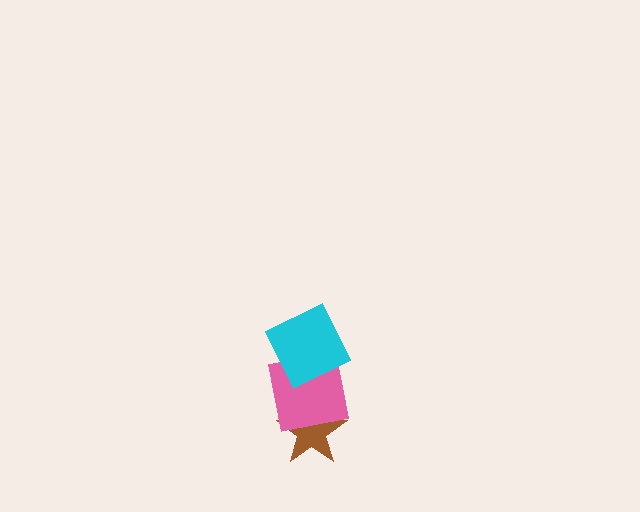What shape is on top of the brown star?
The pink square is on top of the brown star.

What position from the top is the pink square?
The pink square is 2nd from the top.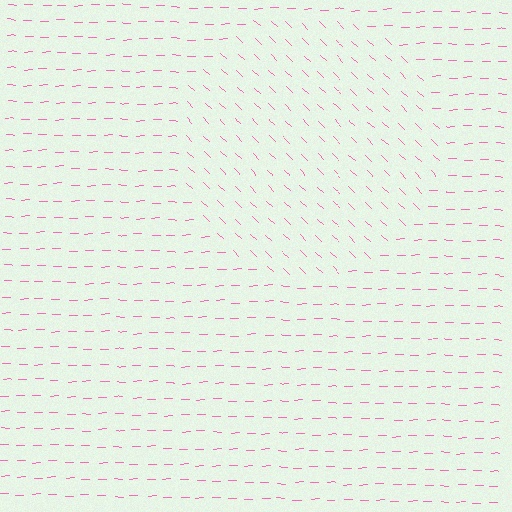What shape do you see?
I see a circle.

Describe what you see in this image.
The image is filled with small pink line segments. A circle region in the image has lines oriented differently from the surrounding lines, creating a visible texture boundary.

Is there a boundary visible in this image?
Yes, there is a texture boundary formed by a change in line orientation.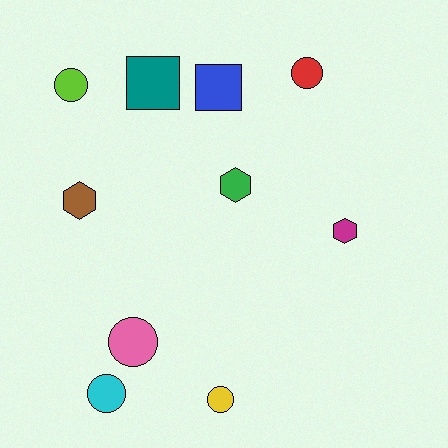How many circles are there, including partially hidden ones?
There are 5 circles.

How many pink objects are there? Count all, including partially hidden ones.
There is 1 pink object.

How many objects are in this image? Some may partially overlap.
There are 10 objects.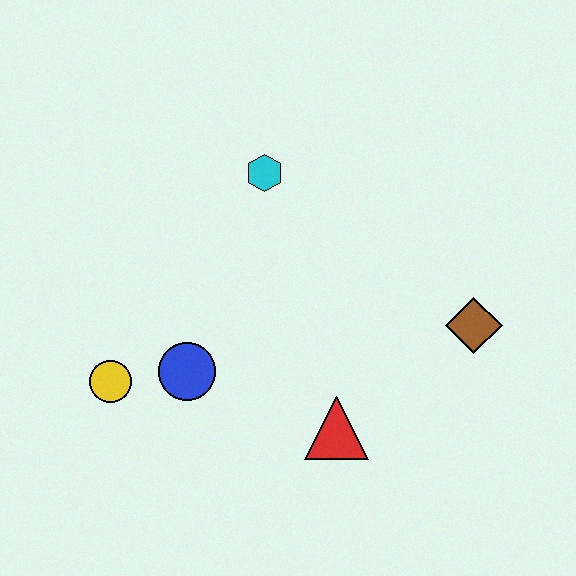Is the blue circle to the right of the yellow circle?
Yes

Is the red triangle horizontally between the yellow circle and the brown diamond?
Yes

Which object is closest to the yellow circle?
The blue circle is closest to the yellow circle.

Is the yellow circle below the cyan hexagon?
Yes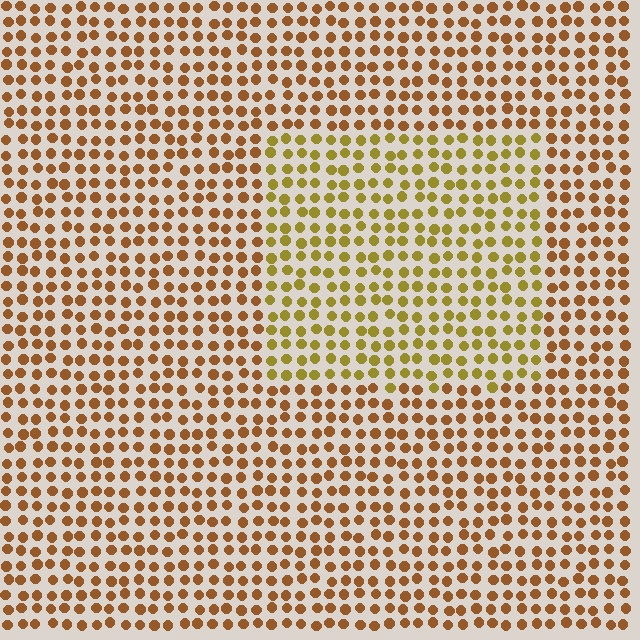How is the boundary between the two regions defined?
The boundary is defined purely by a slight shift in hue (about 30 degrees). Spacing, size, and orientation are identical on both sides.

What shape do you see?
I see a rectangle.